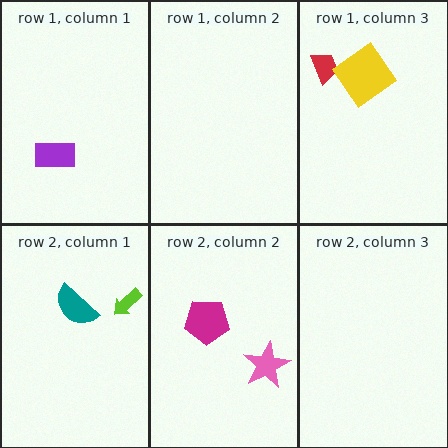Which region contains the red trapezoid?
The row 1, column 3 region.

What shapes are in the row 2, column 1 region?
The teal semicircle, the lime arrow.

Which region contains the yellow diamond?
The row 1, column 3 region.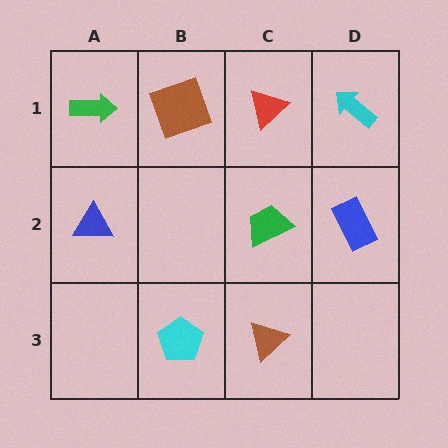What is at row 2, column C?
A green trapezoid.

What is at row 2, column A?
A blue triangle.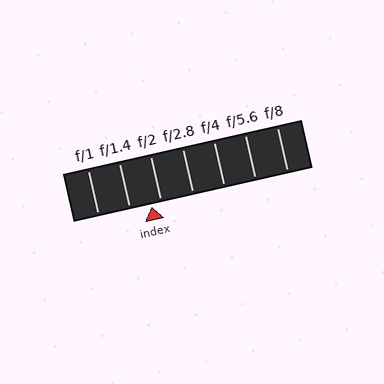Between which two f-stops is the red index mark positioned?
The index mark is between f/1.4 and f/2.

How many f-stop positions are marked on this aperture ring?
There are 7 f-stop positions marked.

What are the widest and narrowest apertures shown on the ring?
The widest aperture shown is f/1 and the narrowest is f/8.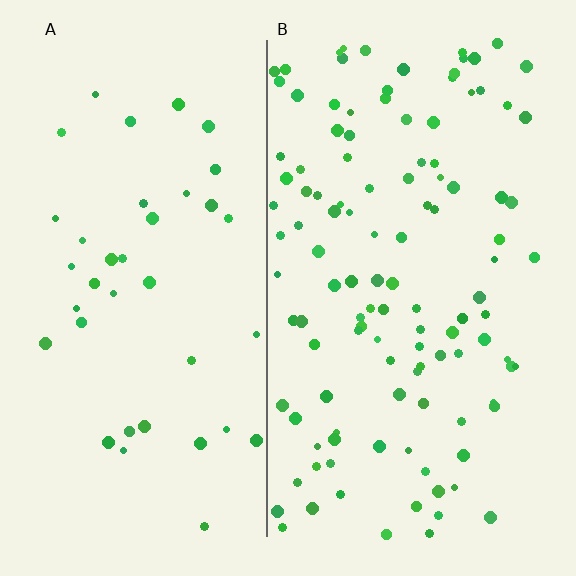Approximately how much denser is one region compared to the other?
Approximately 3.0× — region B over region A.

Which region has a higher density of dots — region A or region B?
B (the right).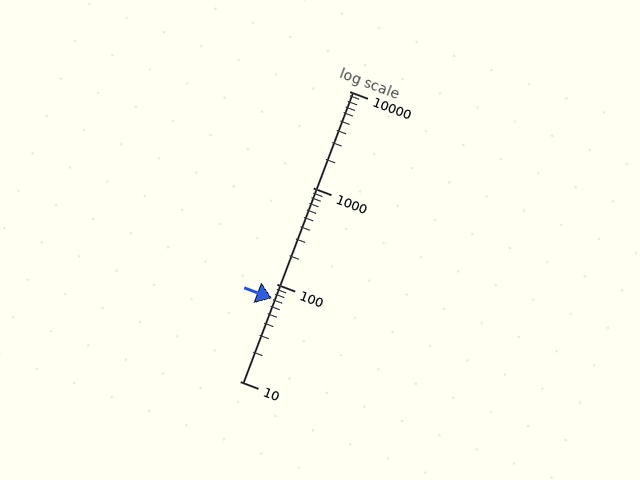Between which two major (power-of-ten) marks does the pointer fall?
The pointer is between 10 and 100.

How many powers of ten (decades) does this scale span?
The scale spans 3 decades, from 10 to 10000.